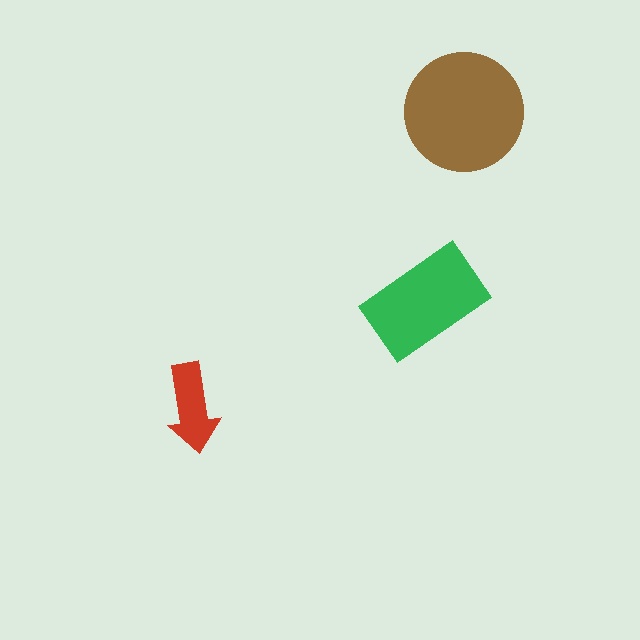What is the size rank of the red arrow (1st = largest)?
3rd.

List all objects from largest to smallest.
The brown circle, the green rectangle, the red arrow.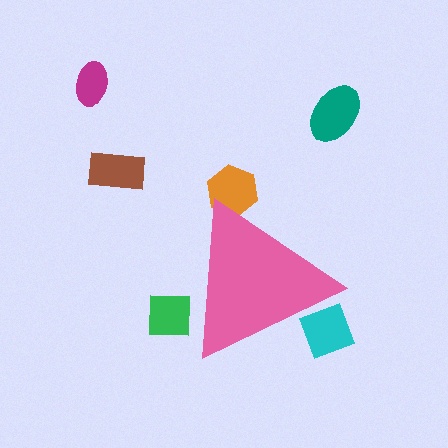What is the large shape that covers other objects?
A pink triangle.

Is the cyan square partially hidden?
Yes, the cyan square is partially hidden behind the pink triangle.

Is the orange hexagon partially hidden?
Yes, the orange hexagon is partially hidden behind the pink triangle.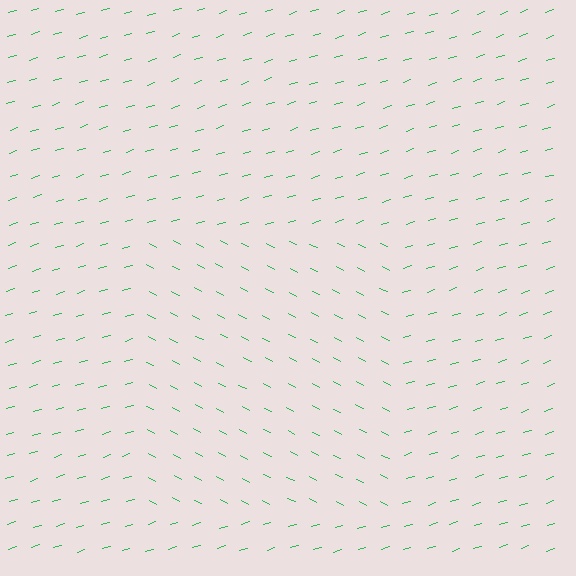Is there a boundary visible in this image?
Yes, there is a texture boundary formed by a change in line orientation.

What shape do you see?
I see a rectangle.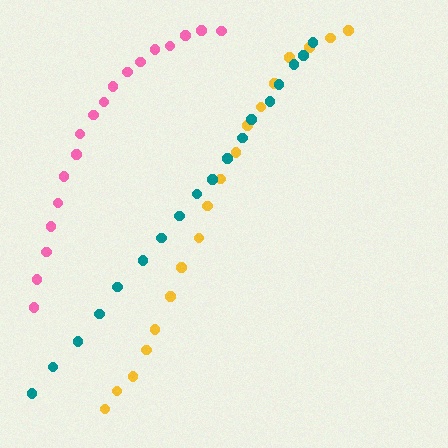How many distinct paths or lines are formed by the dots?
There are 3 distinct paths.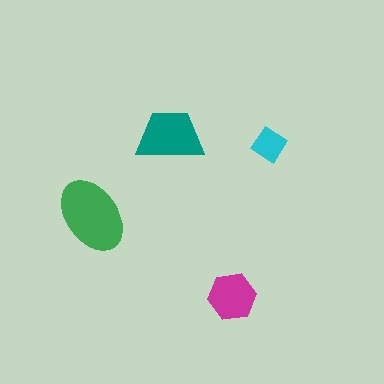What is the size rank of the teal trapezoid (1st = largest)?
2nd.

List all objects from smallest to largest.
The cyan diamond, the magenta hexagon, the teal trapezoid, the green ellipse.